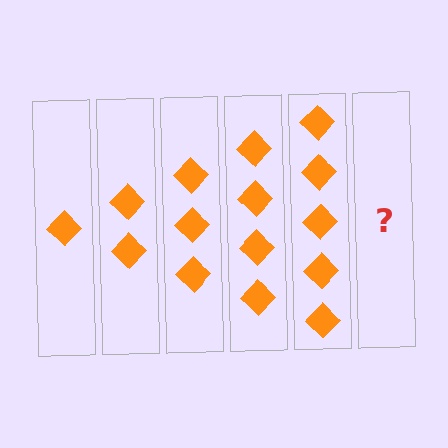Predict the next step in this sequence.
The next step is 6 diamonds.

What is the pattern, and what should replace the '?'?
The pattern is that each step adds one more diamond. The '?' should be 6 diamonds.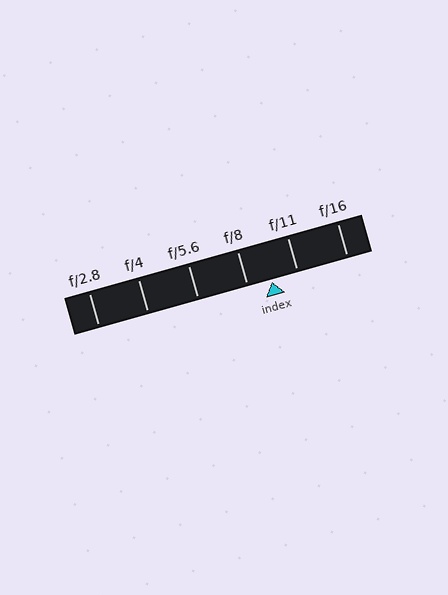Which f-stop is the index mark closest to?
The index mark is closest to f/8.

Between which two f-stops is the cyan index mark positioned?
The index mark is between f/8 and f/11.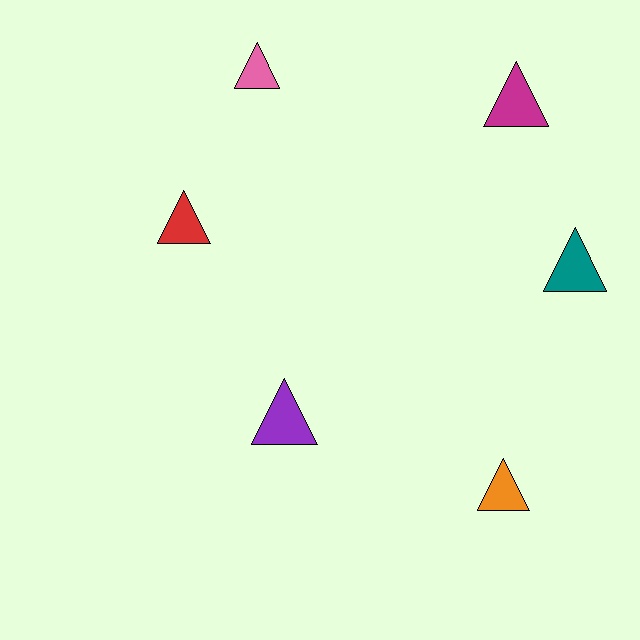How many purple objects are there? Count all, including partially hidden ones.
There is 1 purple object.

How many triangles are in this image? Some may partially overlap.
There are 6 triangles.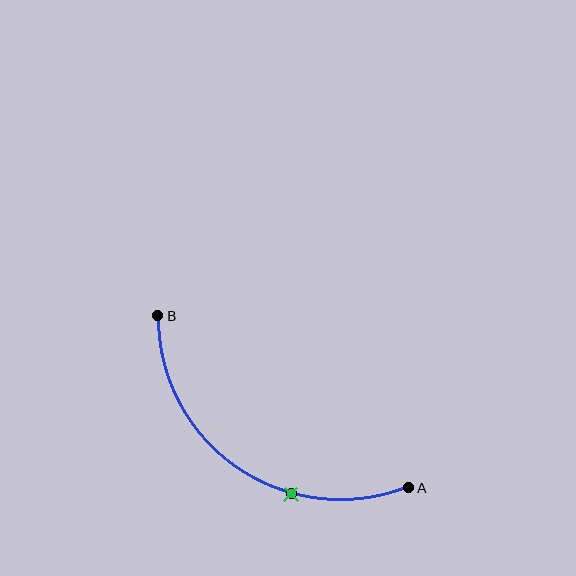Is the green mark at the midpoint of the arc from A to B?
No. The green mark lies on the arc but is closer to endpoint A. The arc midpoint would be at the point on the curve equidistant along the arc from both A and B.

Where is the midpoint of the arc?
The arc midpoint is the point on the curve farthest from the straight line joining A and B. It sits below and to the left of that line.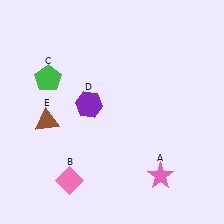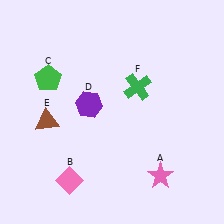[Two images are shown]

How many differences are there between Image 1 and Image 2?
There is 1 difference between the two images.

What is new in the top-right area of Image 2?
A green cross (F) was added in the top-right area of Image 2.